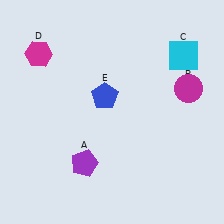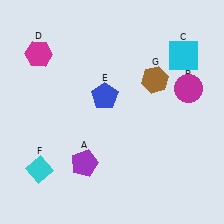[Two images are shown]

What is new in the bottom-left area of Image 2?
A cyan diamond (F) was added in the bottom-left area of Image 2.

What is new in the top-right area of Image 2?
A brown hexagon (G) was added in the top-right area of Image 2.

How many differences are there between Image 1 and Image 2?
There are 2 differences between the two images.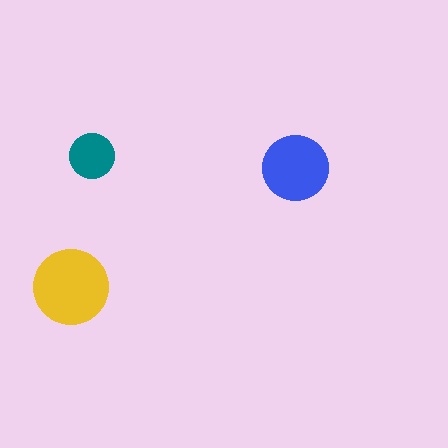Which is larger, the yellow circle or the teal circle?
The yellow one.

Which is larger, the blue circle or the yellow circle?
The yellow one.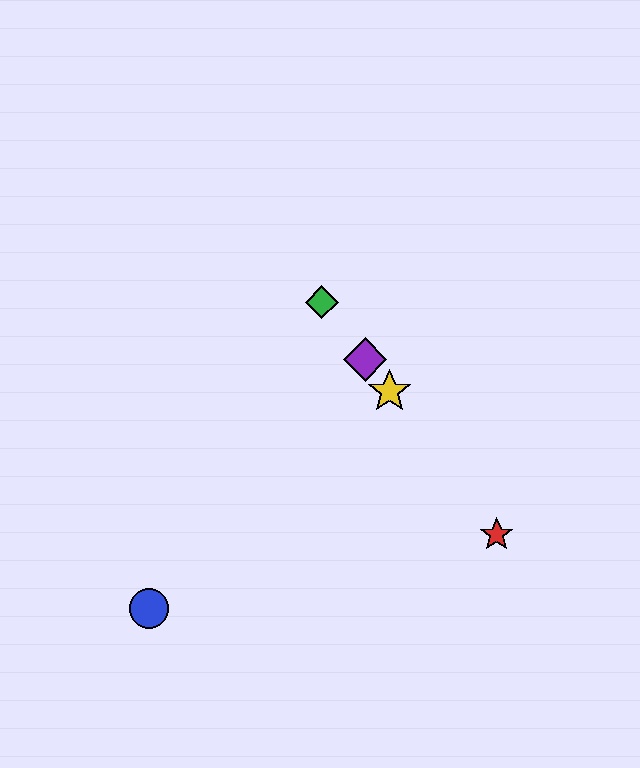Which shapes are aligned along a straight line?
The red star, the green diamond, the yellow star, the purple diamond are aligned along a straight line.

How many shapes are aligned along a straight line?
4 shapes (the red star, the green diamond, the yellow star, the purple diamond) are aligned along a straight line.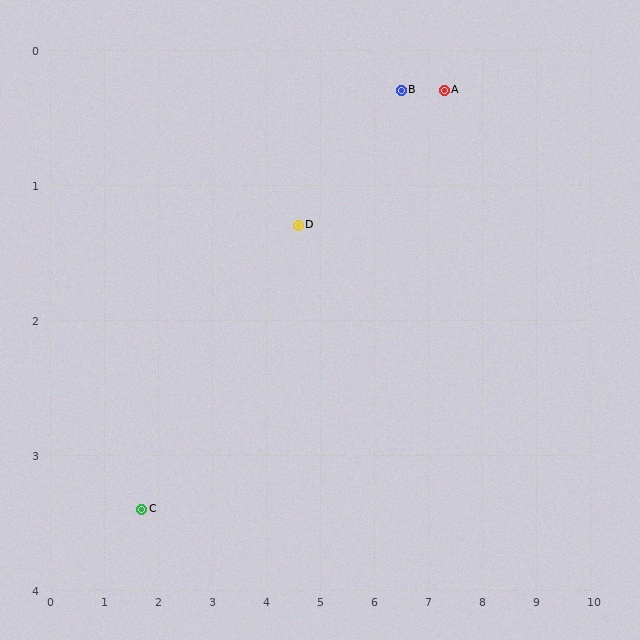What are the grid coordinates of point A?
Point A is at approximately (7.3, 0.3).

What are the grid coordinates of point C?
Point C is at approximately (1.7, 3.4).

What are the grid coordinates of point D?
Point D is at approximately (4.6, 1.3).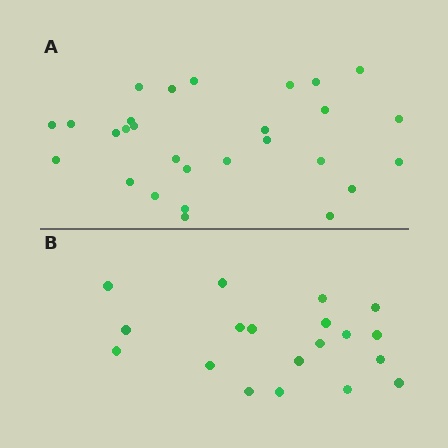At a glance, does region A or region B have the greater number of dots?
Region A (the top region) has more dots.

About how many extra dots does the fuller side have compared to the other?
Region A has roughly 8 or so more dots than region B.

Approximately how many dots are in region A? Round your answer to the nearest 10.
About 30 dots. (The exact count is 28, which rounds to 30.)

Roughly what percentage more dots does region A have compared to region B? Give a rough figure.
About 45% more.